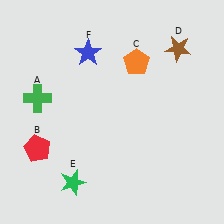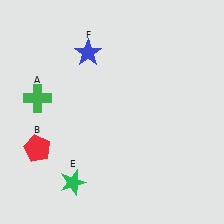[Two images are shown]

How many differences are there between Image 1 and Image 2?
There are 2 differences between the two images.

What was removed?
The brown star (D), the orange pentagon (C) were removed in Image 2.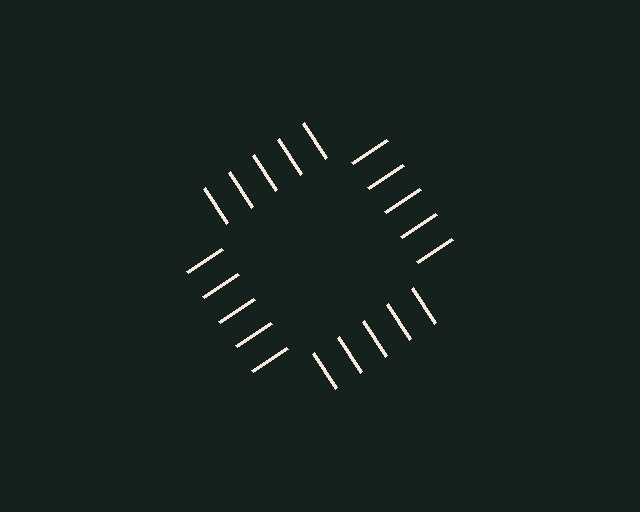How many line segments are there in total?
20 — 5 along each of the 4 edges.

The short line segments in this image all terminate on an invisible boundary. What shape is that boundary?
An illusory square — the line segments terminate on its edges but no continuous stroke is drawn.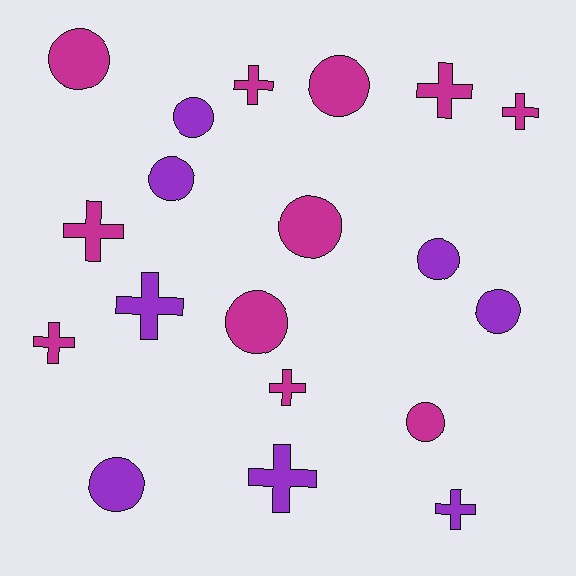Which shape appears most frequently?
Circle, with 10 objects.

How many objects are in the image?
There are 19 objects.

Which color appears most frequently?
Magenta, with 11 objects.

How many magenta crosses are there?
There are 6 magenta crosses.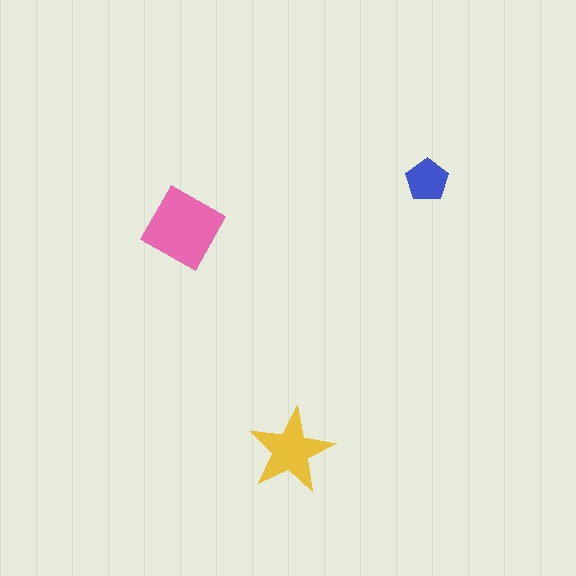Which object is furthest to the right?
The blue pentagon is rightmost.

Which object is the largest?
The pink square.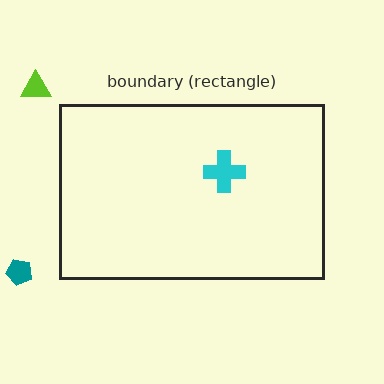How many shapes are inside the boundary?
1 inside, 2 outside.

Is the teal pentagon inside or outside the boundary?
Outside.